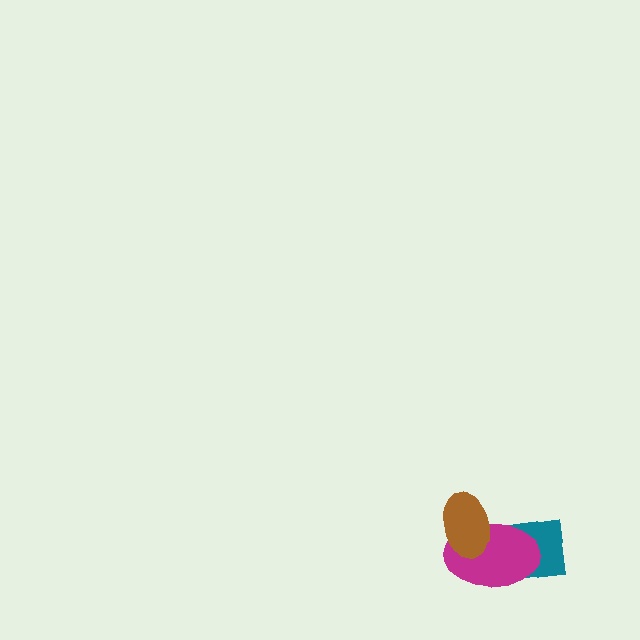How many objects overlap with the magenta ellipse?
2 objects overlap with the magenta ellipse.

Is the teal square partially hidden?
Yes, it is partially covered by another shape.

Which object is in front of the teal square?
The magenta ellipse is in front of the teal square.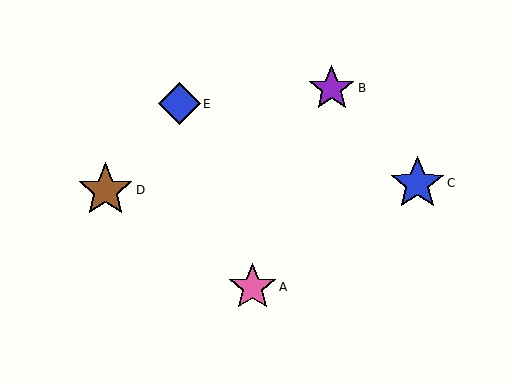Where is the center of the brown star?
The center of the brown star is at (106, 190).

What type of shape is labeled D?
Shape D is a brown star.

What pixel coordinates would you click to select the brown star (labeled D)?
Click at (106, 190) to select the brown star D.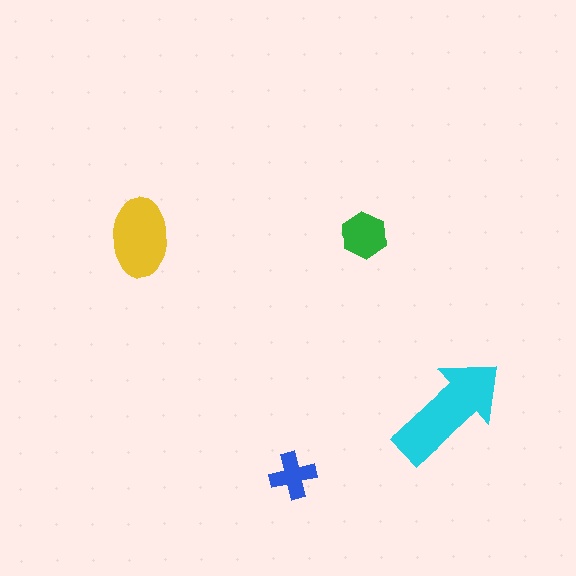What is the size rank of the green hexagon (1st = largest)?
3rd.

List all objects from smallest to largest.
The blue cross, the green hexagon, the yellow ellipse, the cyan arrow.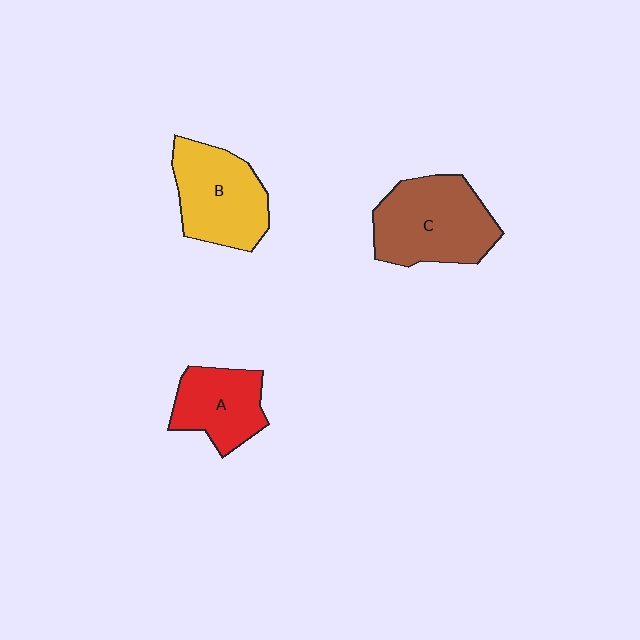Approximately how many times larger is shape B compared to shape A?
Approximately 1.3 times.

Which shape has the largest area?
Shape C (brown).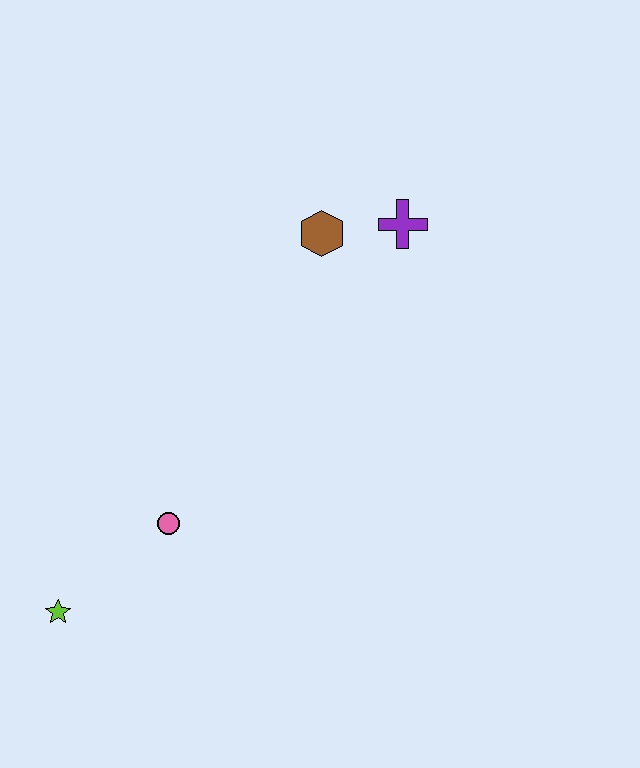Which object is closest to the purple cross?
The brown hexagon is closest to the purple cross.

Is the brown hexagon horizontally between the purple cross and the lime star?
Yes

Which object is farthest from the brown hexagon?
The lime star is farthest from the brown hexagon.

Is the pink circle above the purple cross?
No